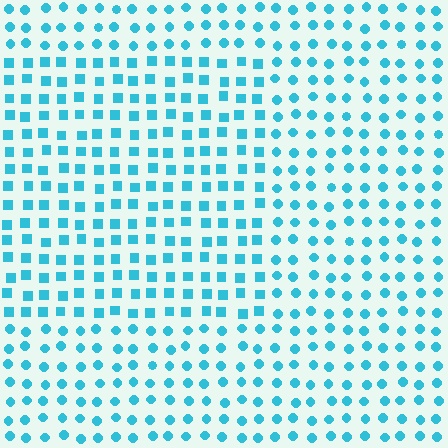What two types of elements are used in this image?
The image uses squares inside the rectangle region and circles outside it.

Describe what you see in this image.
The image is filled with small cyan elements arranged in a uniform grid. A rectangle-shaped region contains squares, while the surrounding area contains circles. The boundary is defined purely by the change in element shape.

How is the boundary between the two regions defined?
The boundary is defined by a change in element shape: squares inside vs. circles outside. All elements share the same color and spacing.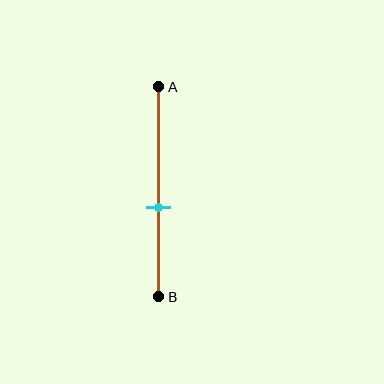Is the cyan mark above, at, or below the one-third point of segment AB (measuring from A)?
The cyan mark is below the one-third point of segment AB.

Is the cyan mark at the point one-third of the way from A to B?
No, the mark is at about 55% from A, not at the 33% one-third point.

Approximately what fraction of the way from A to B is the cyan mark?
The cyan mark is approximately 55% of the way from A to B.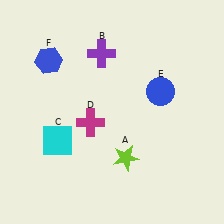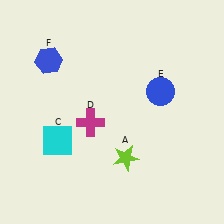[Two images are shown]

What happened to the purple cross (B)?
The purple cross (B) was removed in Image 2. It was in the top-left area of Image 1.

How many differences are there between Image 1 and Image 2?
There is 1 difference between the two images.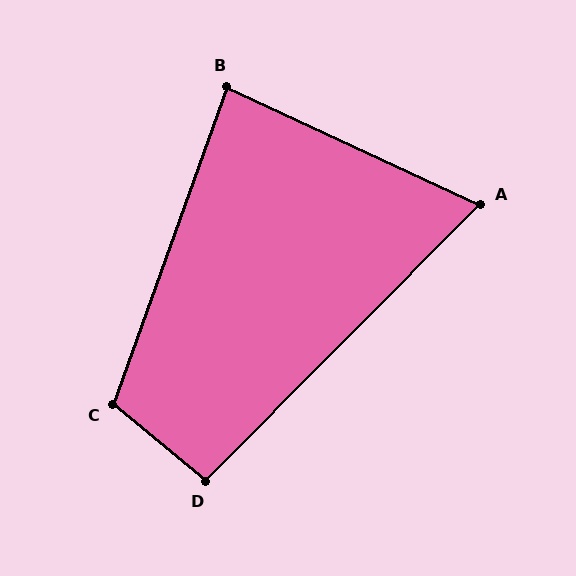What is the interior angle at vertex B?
Approximately 85 degrees (acute).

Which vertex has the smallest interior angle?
A, at approximately 70 degrees.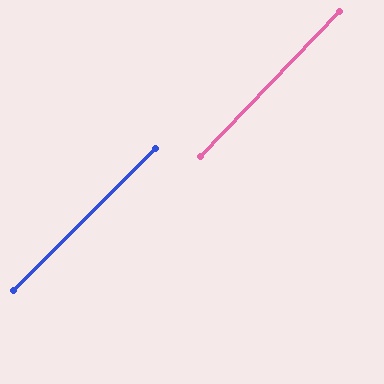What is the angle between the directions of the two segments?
Approximately 1 degree.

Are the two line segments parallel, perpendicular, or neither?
Parallel — their directions differ by only 1.2°.